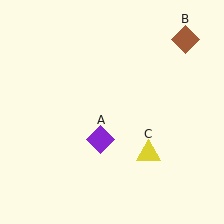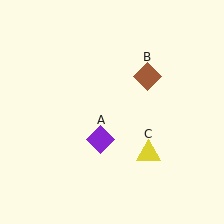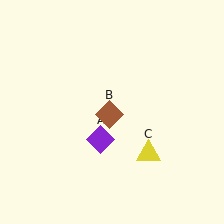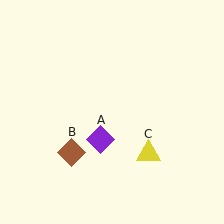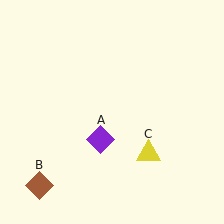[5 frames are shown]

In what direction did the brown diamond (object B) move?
The brown diamond (object B) moved down and to the left.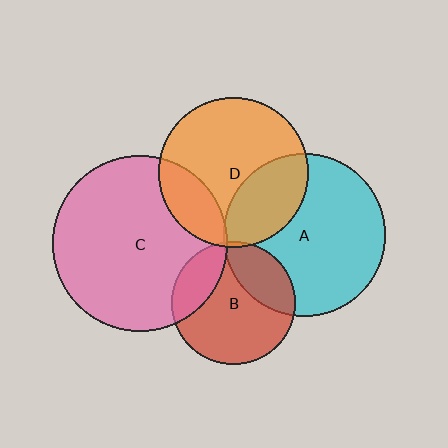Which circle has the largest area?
Circle C (pink).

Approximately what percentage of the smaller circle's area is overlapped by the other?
Approximately 20%.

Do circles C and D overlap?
Yes.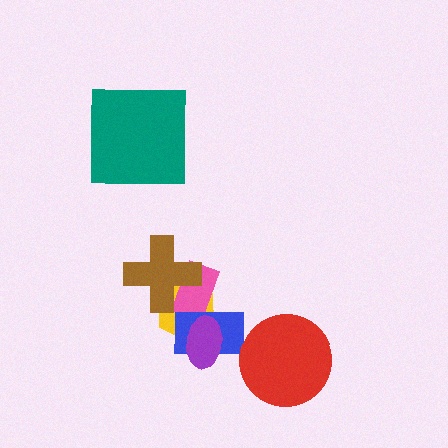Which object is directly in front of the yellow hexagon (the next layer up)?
The pink rectangle is directly in front of the yellow hexagon.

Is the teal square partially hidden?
No, no other shape covers it.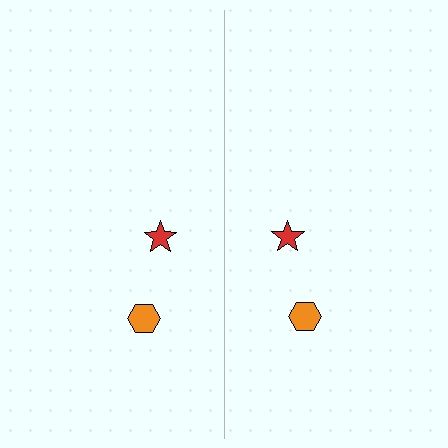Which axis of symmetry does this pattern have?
The pattern has a vertical axis of symmetry running through the center of the image.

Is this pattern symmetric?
Yes, this pattern has bilateral (reflection) symmetry.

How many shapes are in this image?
There are 4 shapes in this image.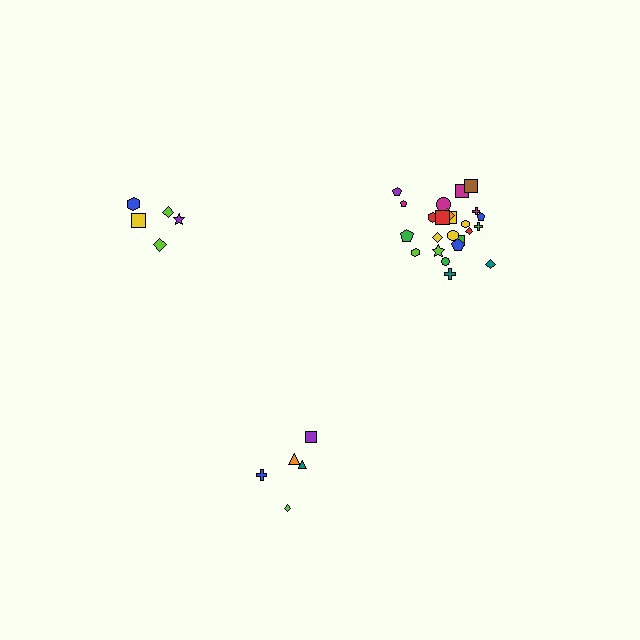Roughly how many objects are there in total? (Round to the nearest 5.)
Roughly 35 objects in total.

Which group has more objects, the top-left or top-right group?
The top-right group.